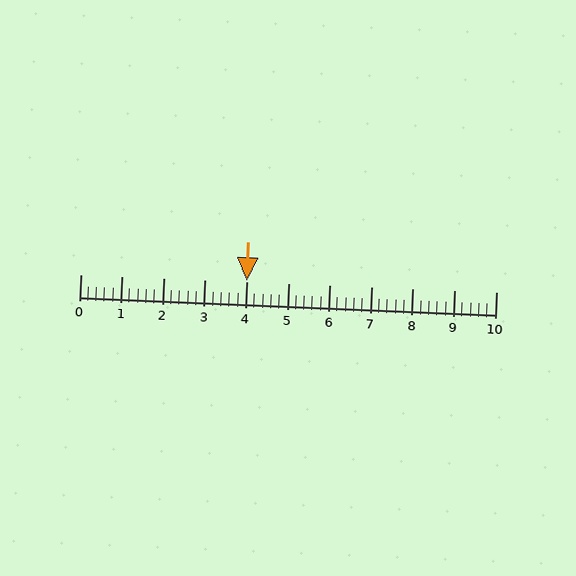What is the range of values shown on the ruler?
The ruler shows values from 0 to 10.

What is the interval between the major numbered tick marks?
The major tick marks are spaced 1 units apart.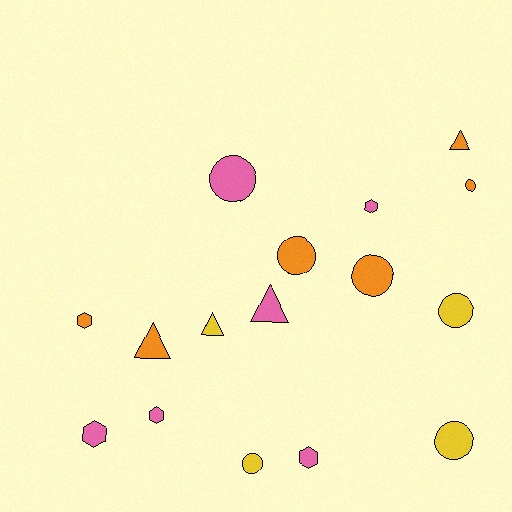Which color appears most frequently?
Orange, with 6 objects.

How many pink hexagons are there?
There are 4 pink hexagons.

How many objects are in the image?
There are 16 objects.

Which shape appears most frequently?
Circle, with 7 objects.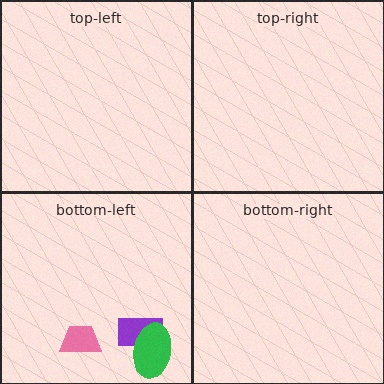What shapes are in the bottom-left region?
The purple rectangle, the pink trapezoid, the green ellipse.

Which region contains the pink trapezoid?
The bottom-left region.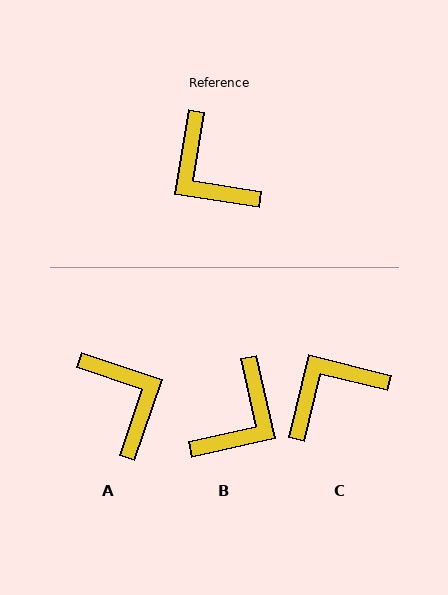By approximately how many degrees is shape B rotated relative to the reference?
Approximately 112 degrees counter-clockwise.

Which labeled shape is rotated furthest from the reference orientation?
A, about 171 degrees away.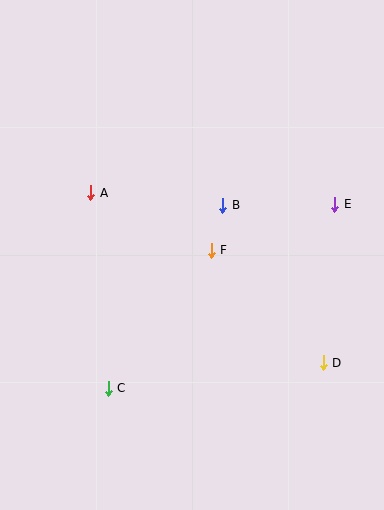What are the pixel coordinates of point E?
Point E is at (335, 204).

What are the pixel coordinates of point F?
Point F is at (211, 250).